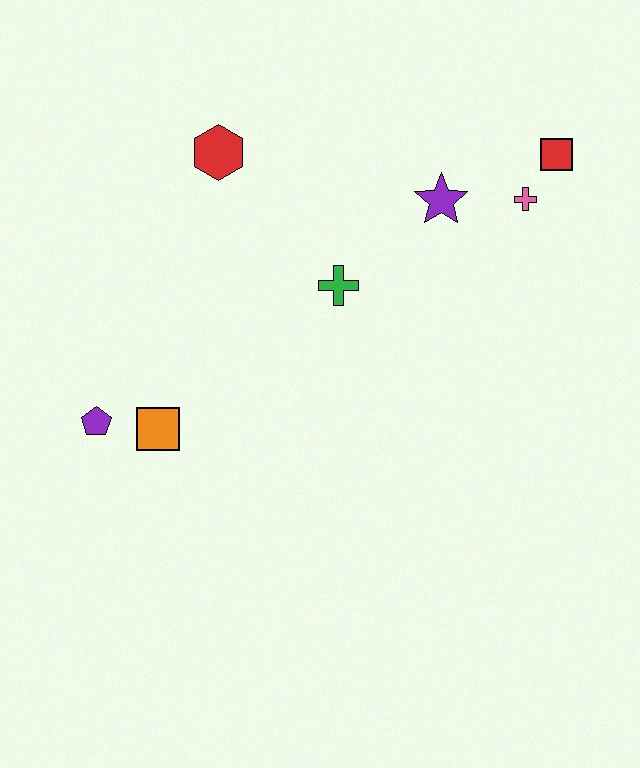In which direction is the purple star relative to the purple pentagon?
The purple star is to the right of the purple pentagon.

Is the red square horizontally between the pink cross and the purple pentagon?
No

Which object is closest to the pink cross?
The red square is closest to the pink cross.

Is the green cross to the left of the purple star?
Yes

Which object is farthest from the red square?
The purple pentagon is farthest from the red square.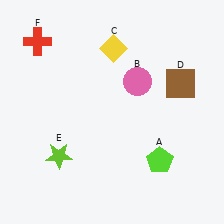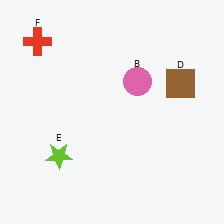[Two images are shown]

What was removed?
The lime pentagon (A), the yellow diamond (C) were removed in Image 2.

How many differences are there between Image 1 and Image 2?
There are 2 differences between the two images.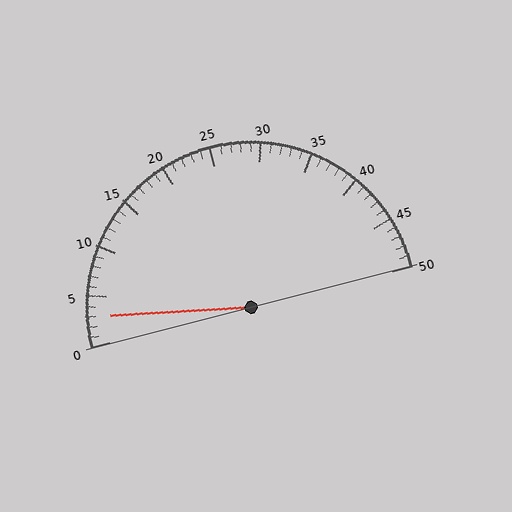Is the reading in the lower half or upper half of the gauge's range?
The reading is in the lower half of the range (0 to 50).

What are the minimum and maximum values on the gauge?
The gauge ranges from 0 to 50.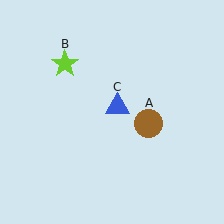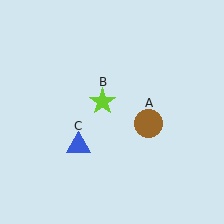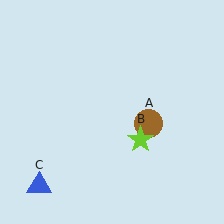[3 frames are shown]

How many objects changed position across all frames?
2 objects changed position: lime star (object B), blue triangle (object C).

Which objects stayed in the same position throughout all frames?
Brown circle (object A) remained stationary.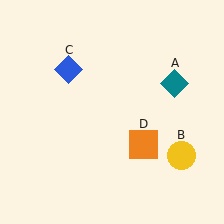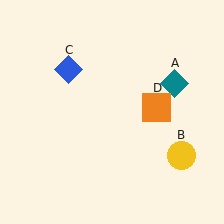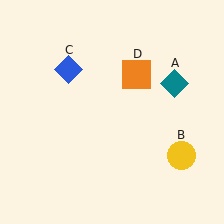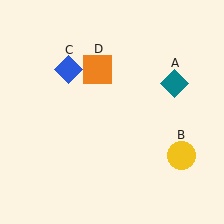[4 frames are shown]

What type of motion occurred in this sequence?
The orange square (object D) rotated counterclockwise around the center of the scene.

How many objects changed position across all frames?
1 object changed position: orange square (object D).